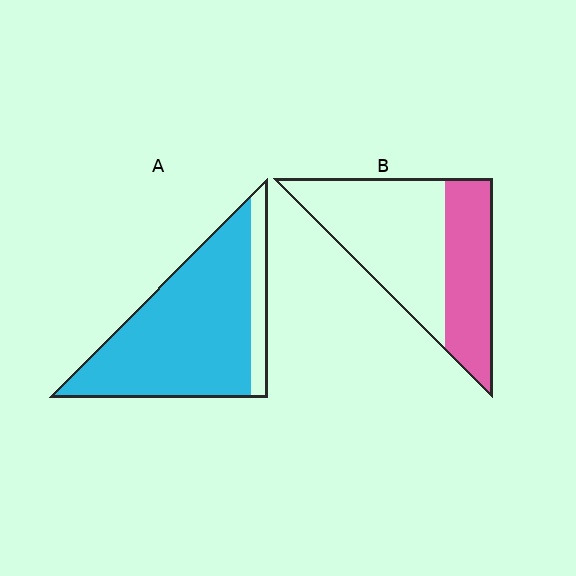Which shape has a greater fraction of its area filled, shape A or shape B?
Shape A.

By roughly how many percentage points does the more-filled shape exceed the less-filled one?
By roughly 45 percentage points (A over B).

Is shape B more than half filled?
No.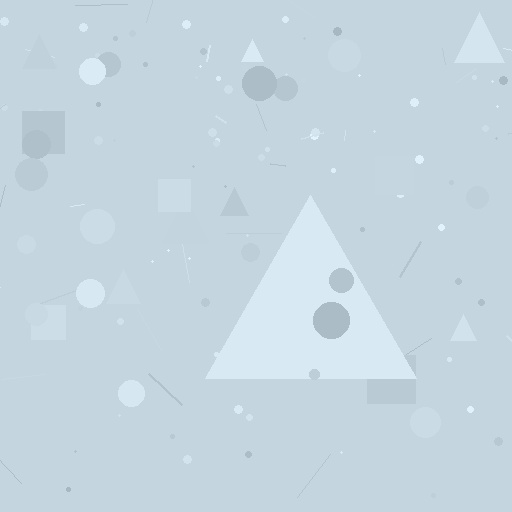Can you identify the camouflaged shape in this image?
The camouflaged shape is a triangle.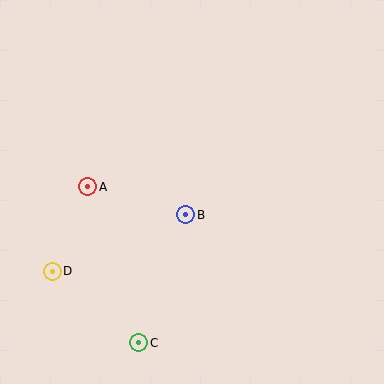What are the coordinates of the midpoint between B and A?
The midpoint between B and A is at (137, 201).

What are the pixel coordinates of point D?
Point D is at (52, 271).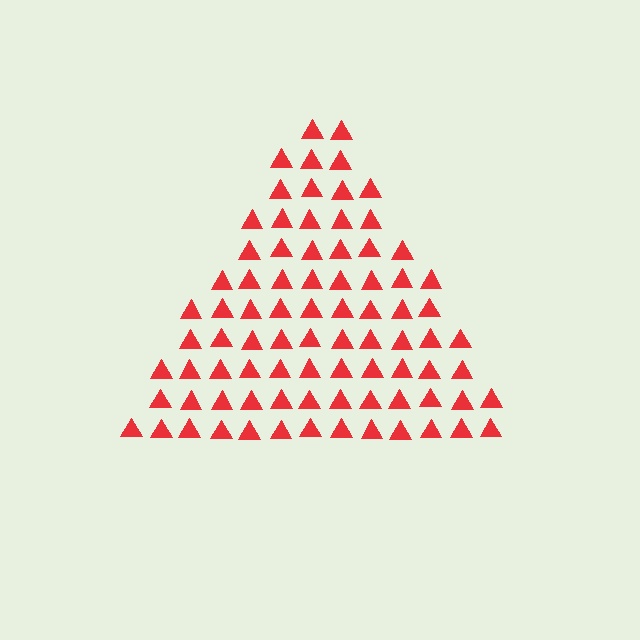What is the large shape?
The large shape is a triangle.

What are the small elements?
The small elements are triangles.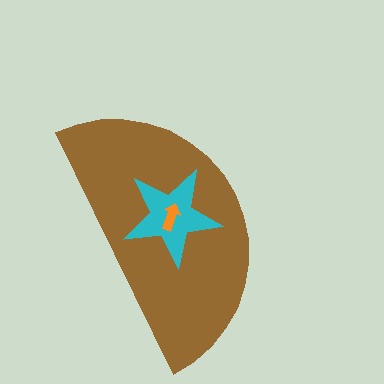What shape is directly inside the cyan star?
The orange arrow.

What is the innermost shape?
The orange arrow.